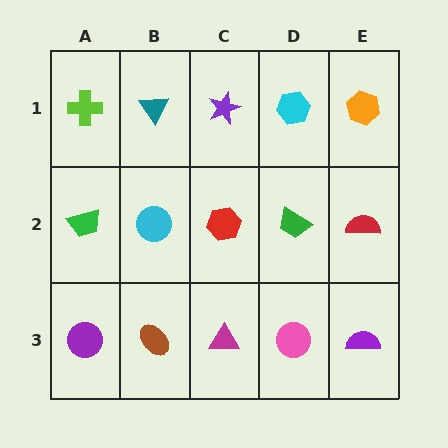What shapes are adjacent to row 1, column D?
A green trapezoid (row 2, column D), a purple star (row 1, column C), an orange hexagon (row 1, column E).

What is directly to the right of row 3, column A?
A brown ellipse.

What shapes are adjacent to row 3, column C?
A red hexagon (row 2, column C), a brown ellipse (row 3, column B), a pink circle (row 3, column D).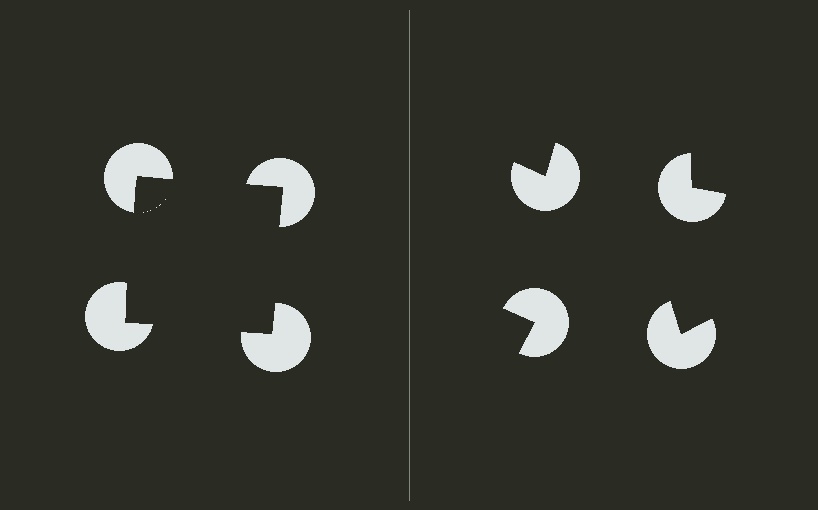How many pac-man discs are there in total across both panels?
8 — 4 on each side.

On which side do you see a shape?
An illusory square appears on the left side. On the right side the wedge cuts are rotated, so no coherent shape forms.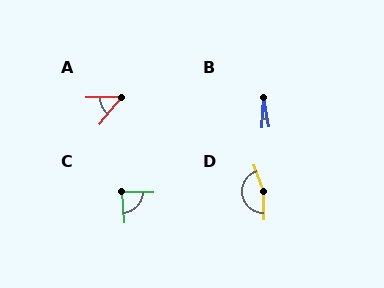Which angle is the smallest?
B, at approximately 15 degrees.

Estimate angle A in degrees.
Approximately 51 degrees.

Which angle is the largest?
D, at approximately 162 degrees.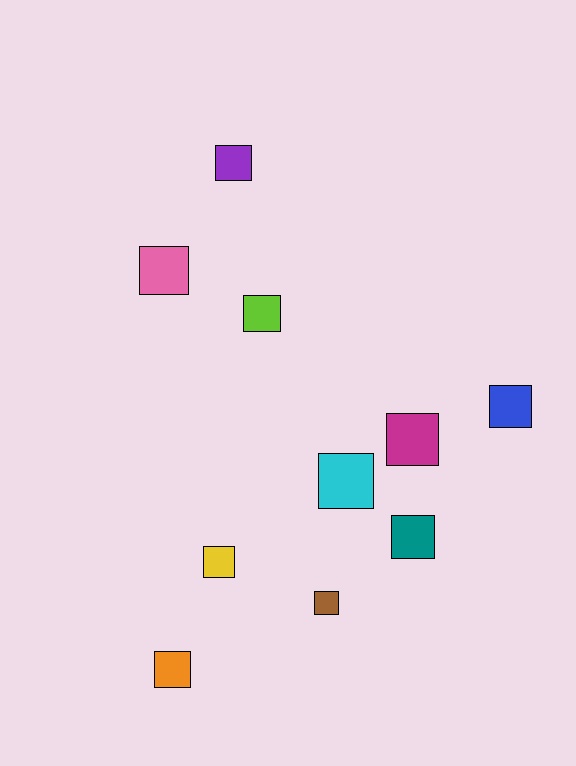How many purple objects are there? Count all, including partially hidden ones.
There is 1 purple object.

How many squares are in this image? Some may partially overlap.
There are 10 squares.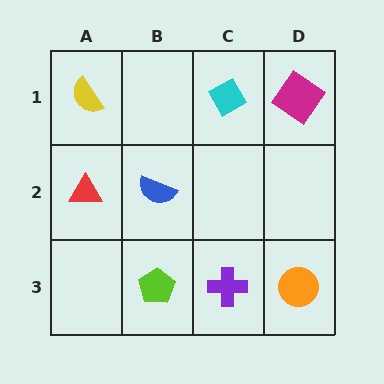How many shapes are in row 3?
3 shapes.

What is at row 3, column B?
A lime pentagon.